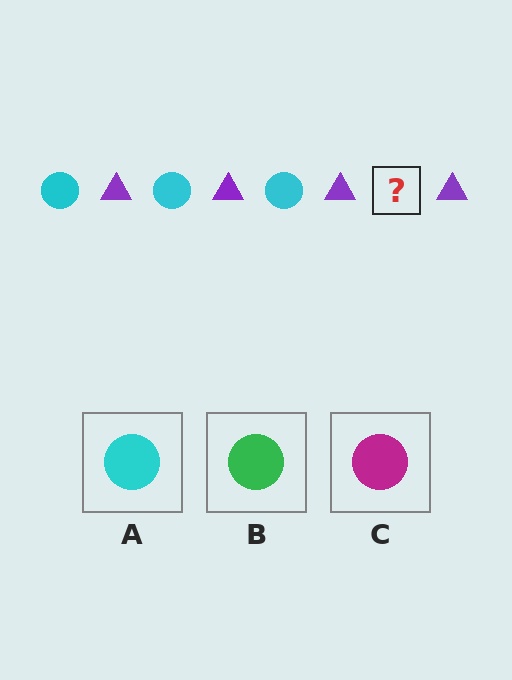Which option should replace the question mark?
Option A.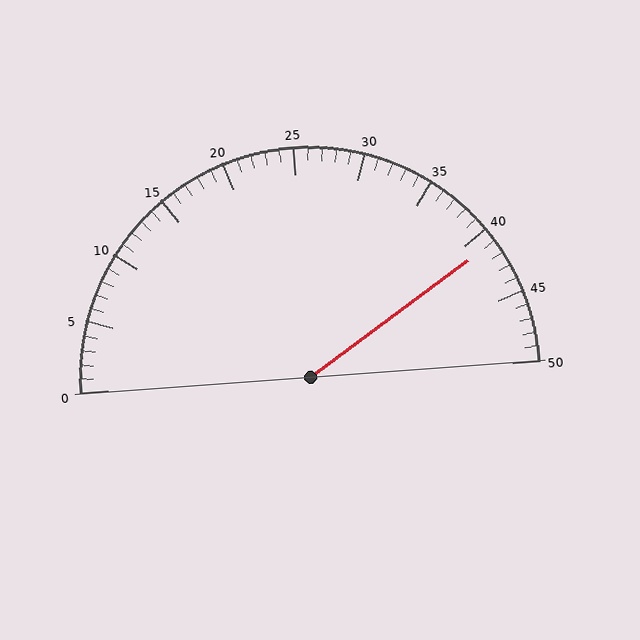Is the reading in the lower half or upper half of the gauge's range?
The reading is in the upper half of the range (0 to 50).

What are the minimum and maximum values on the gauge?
The gauge ranges from 0 to 50.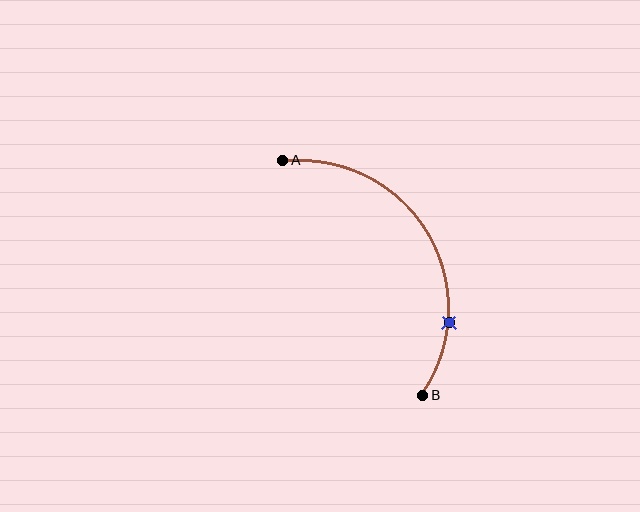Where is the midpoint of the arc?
The arc midpoint is the point on the curve farthest from the straight line joining A and B. It sits to the right of that line.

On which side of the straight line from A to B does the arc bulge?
The arc bulges to the right of the straight line connecting A and B.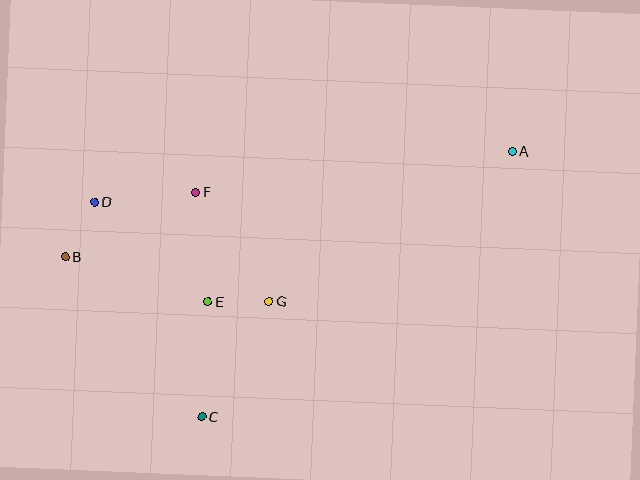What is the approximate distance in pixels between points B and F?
The distance between B and F is approximately 145 pixels.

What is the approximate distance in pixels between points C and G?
The distance between C and G is approximately 134 pixels.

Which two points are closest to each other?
Points E and G are closest to each other.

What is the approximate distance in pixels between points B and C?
The distance between B and C is approximately 210 pixels.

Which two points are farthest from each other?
Points A and B are farthest from each other.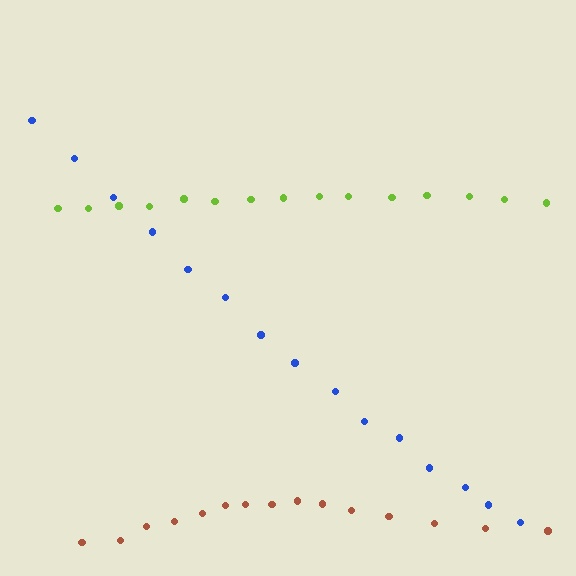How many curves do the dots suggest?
There are 3 distinct paths.